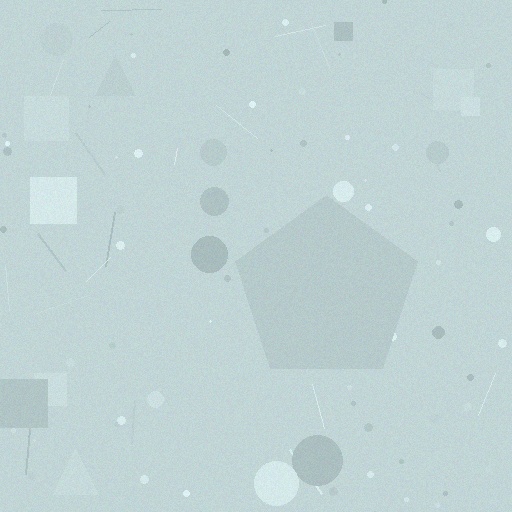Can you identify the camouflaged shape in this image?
The camouflaged shape is a pentagon.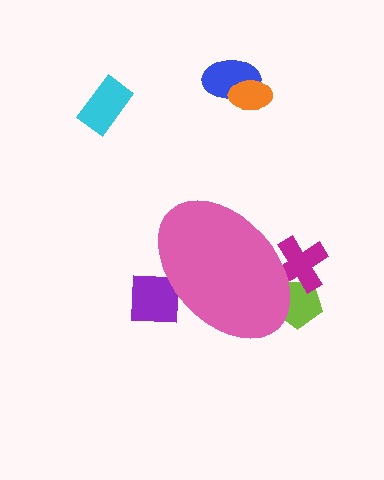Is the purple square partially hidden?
Yes, the purple square is partially hidden behind the pink ellipse.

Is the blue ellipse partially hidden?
No, the blue ellipse is fully visible.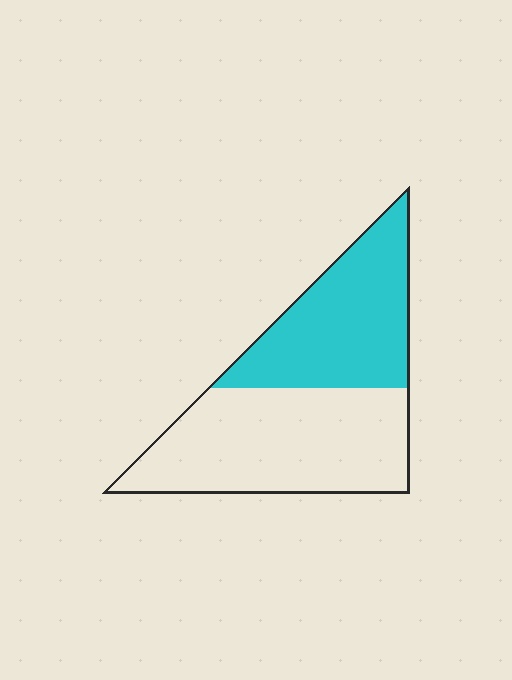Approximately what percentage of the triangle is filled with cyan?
Approximately 45%.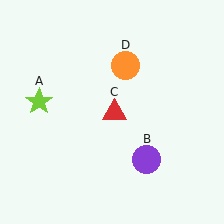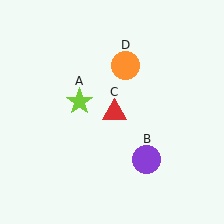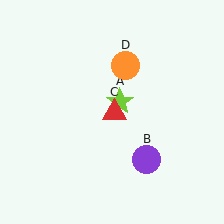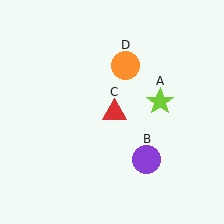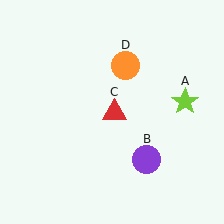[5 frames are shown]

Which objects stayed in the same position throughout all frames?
Purple circle (object B) and red triangle (object C) and orange circle (object D) remained stationary.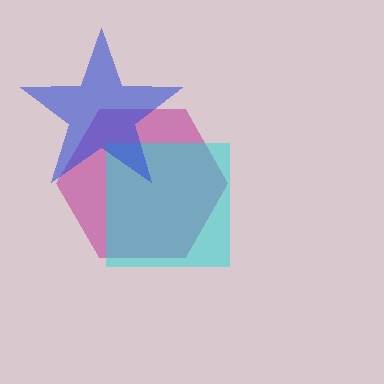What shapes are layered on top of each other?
The layered shapes are: a magenta hexagon, a cyan square, a blue star.